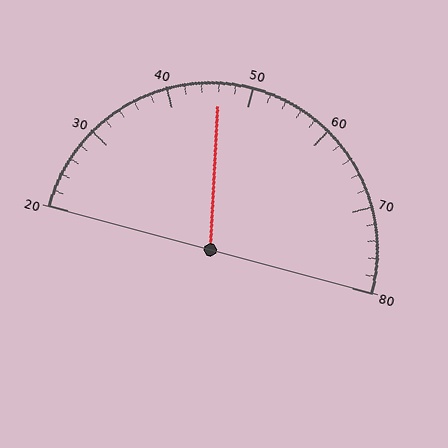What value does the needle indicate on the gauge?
The needle indicates approximately 46.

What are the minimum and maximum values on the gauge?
The gauge ranges from 20 to 80.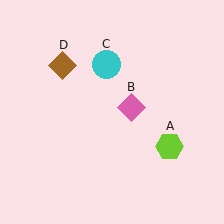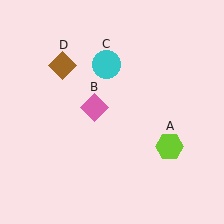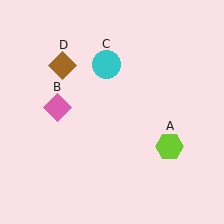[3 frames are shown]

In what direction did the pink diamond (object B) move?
The pink diamond (object B) moved left.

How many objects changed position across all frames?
1 object changed position: pink diamond (object B).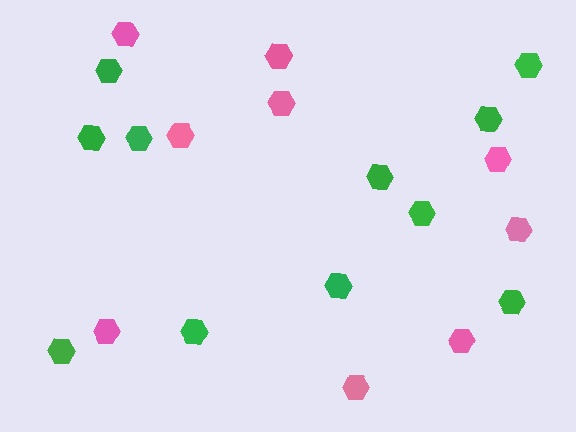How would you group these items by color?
There are 2 groups: one group of green hexagons (11) and one group of pink hexagons (9).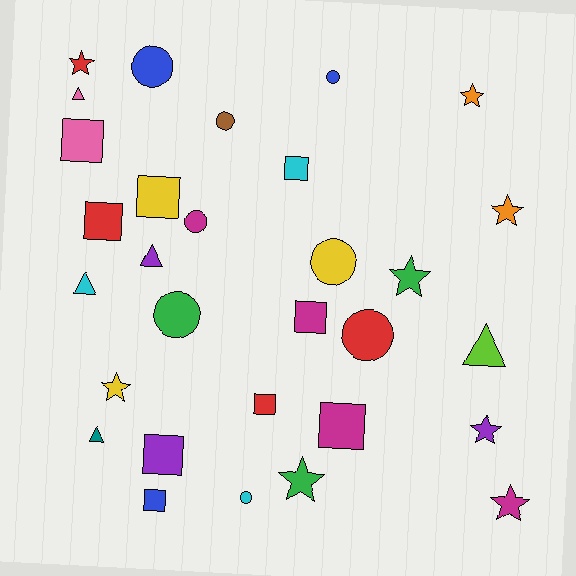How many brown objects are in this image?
There is 1 brown object.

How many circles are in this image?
There are 8 circles.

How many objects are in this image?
There are 30 objects.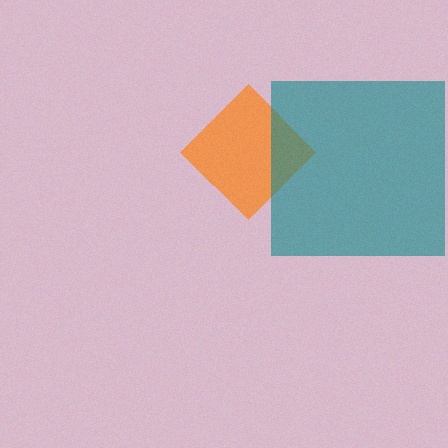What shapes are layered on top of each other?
The layered shapes are: an orange diamond, a teal square.